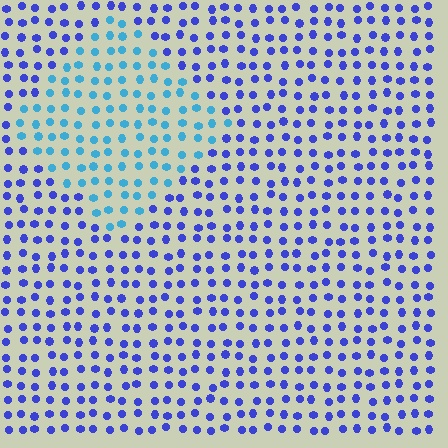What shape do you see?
I see a diamond.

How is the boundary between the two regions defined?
The boundary is defined purely by a slight shift in hue (about 42 degrees). Spacing, size, and orientation are identical on both sides.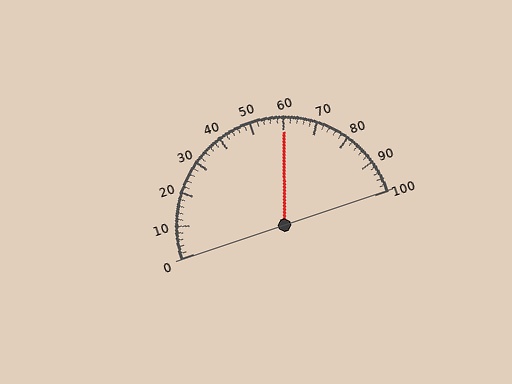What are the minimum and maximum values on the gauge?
The gauge ranges from 0 to 100.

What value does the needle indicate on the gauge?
The needle indicates approximately 60.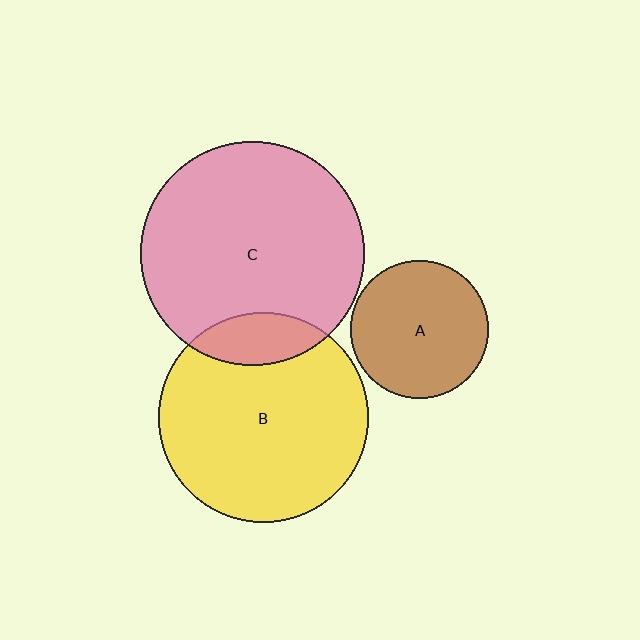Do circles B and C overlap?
Yes.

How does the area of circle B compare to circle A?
Approximately 2.3 times.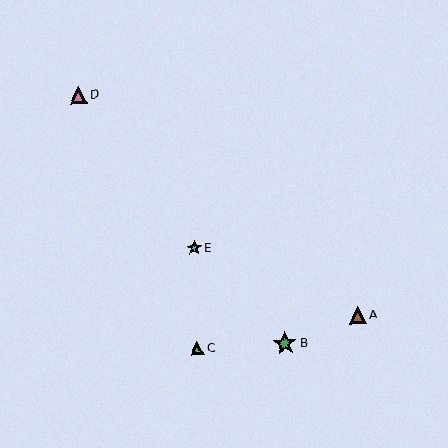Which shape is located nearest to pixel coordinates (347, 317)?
The brown triangle (labeled A) at (358, 315) is nearest to that location.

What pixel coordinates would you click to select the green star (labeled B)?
Click at (285, 344) to select the green star B.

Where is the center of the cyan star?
The center of the cyan star is at (194, 248).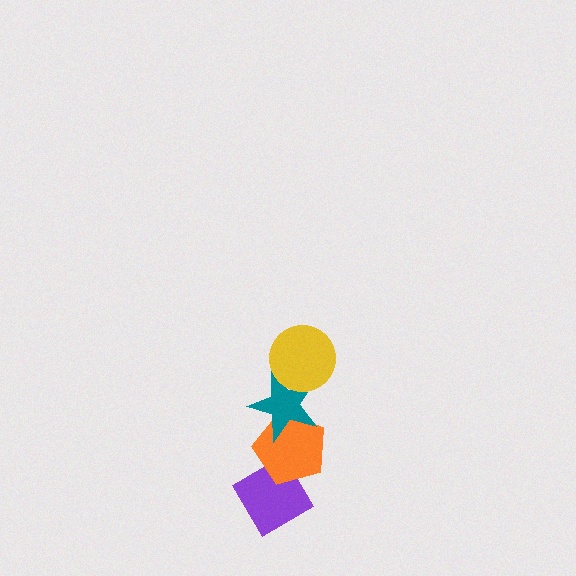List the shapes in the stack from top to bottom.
From top to bottom: the yellow circle, the teal star, the orange pentagon, the purple diamond.